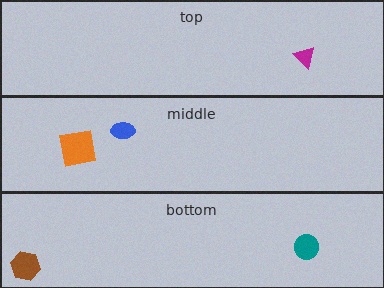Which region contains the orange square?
The middle region.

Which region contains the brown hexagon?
The bottom region.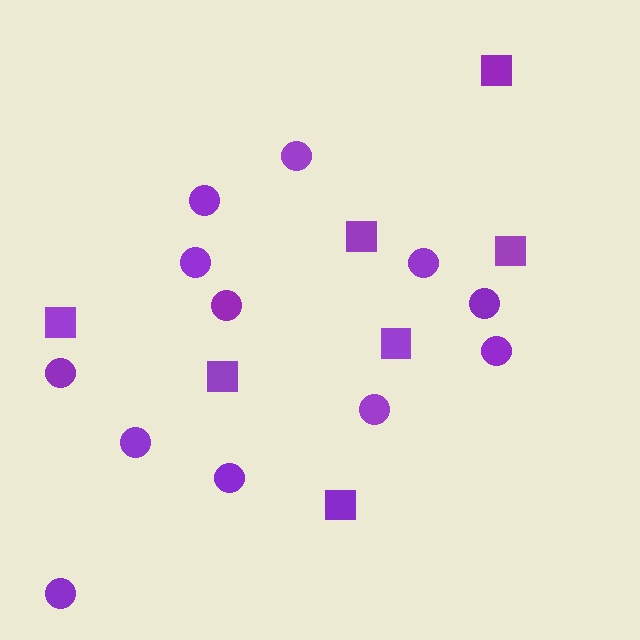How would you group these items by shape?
There are 2 groups: one group of squares (7) and one group of circles (12).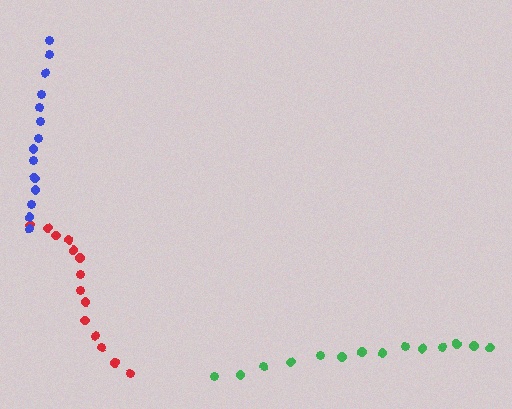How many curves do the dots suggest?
There are 3 distinct paths.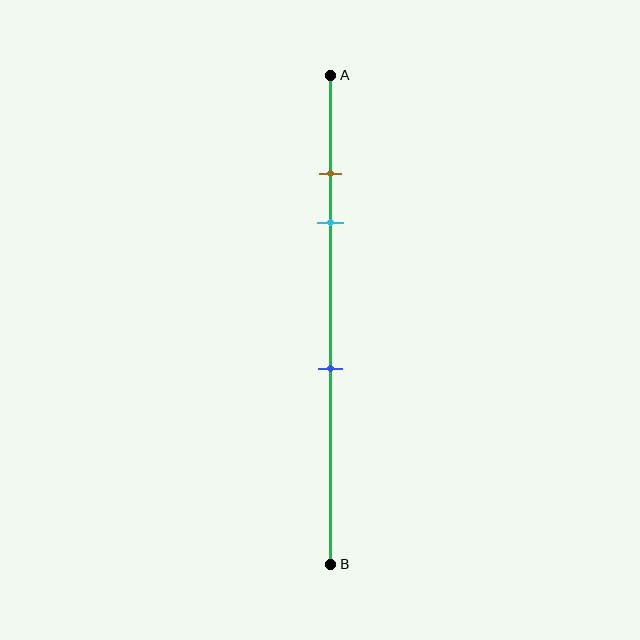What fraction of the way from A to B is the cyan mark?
The cyan mark is approximately 30% (0.3) of the way from A to B.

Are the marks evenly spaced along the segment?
No, the marks are not evenly spaced.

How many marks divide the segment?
There are 3 marks dividing the segment.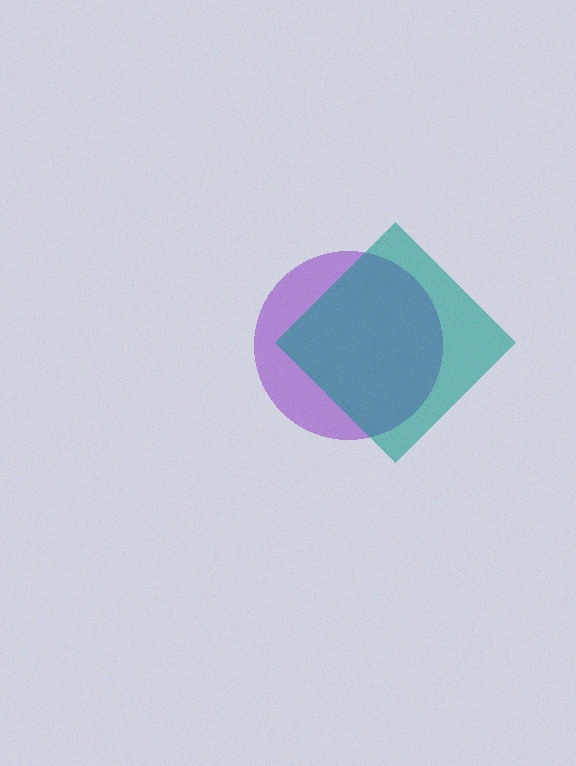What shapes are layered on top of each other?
The layered shapes are: a purple circle, a teal diamond.